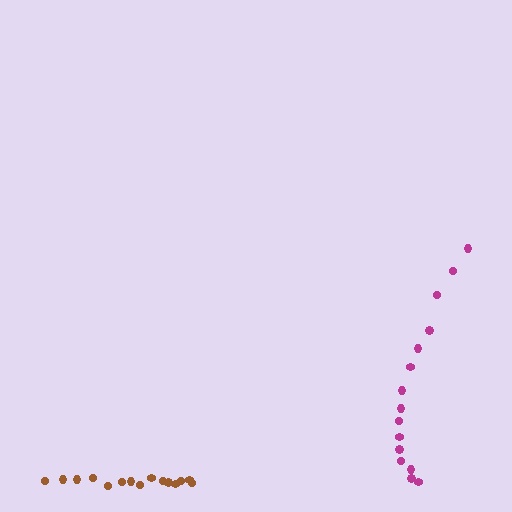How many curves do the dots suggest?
There are 2 distinct paths.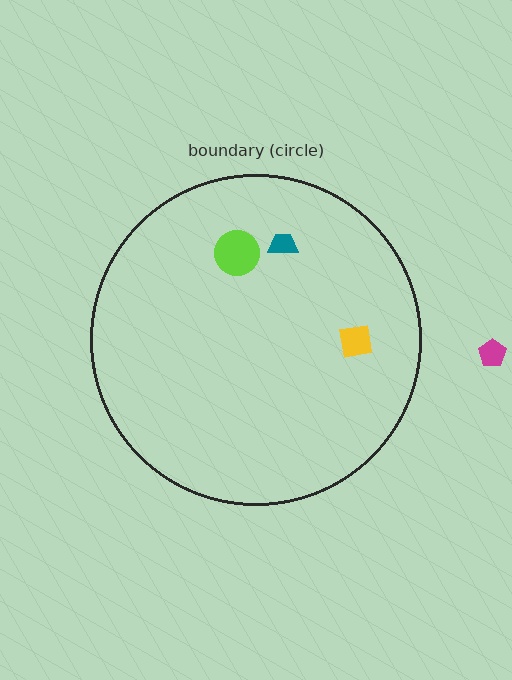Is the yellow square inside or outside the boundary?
Inside.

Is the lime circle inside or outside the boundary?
Inside.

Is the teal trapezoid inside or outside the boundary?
Inside.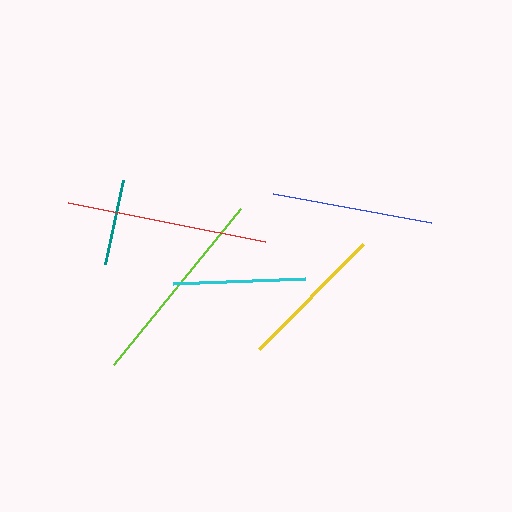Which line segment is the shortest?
The teal line is the shortest at approximately 86 pixels.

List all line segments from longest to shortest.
From longest to shortest: lime, red, blue, yellow, cyan, teal.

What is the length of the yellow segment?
The yellow segment is approximately 148 pixels long.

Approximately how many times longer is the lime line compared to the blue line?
The lime line is approximately 1.3 times the length of the blue line.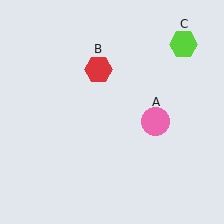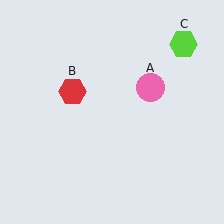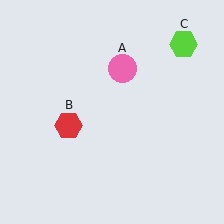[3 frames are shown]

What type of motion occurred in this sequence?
The pink circle (object A), red hexagon (object B) rotated counterclockwise around the center of the scene.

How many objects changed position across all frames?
2 objects changed position: pink circle (object A), red hexagon (object B).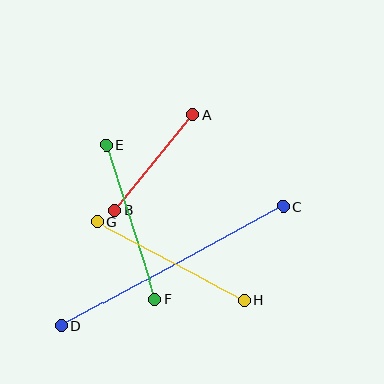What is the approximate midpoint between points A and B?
The midpoint is at approximately (154, 162) pixels.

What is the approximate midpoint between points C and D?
The midpoint is at approximately (172, 266) pixels.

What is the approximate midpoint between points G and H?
The midpoint is at approximately (171, 261) pixels.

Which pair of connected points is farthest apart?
Points C and D are farthest apart.